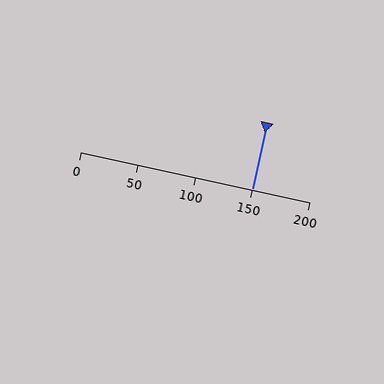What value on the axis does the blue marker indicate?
The marker indicates approximately 150.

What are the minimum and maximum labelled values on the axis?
The axis runs from 0 to 200.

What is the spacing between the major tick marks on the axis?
The major ticks are spaced 50 apart.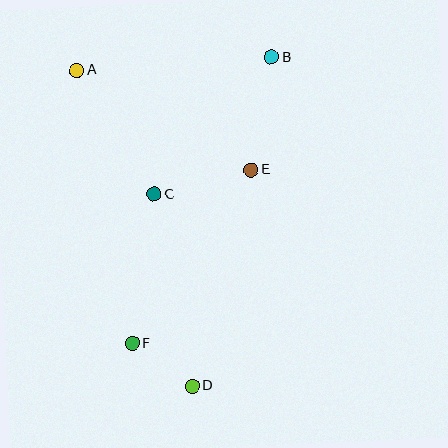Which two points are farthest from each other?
Points B and D are farthest from each other.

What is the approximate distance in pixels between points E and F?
The distance between E and F is approximately 210 pixels.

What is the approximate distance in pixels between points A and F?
The distance between A and F is approximately 279 pixels.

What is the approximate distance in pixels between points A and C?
The distance between A and C is approximately 146 pixels.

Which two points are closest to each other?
Points D and F are closest to each other.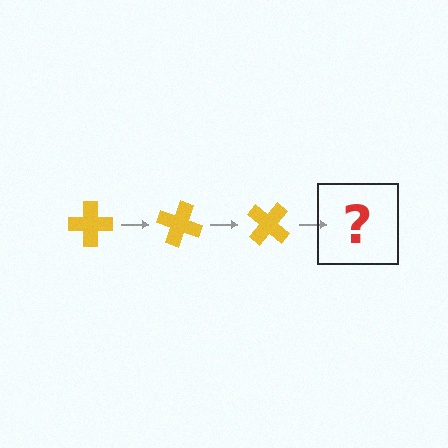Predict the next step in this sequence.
The next step is a yellow cross rotated 60 degrees.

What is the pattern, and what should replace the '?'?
The pattern is that the cross rotates 20 degrees each step. The '?' should be a yellow cross rotated 60 degrees.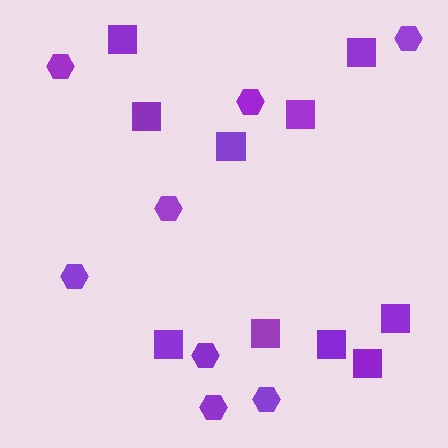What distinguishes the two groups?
There are 2 groups: one group of hexagons (8) and one group of squares (10).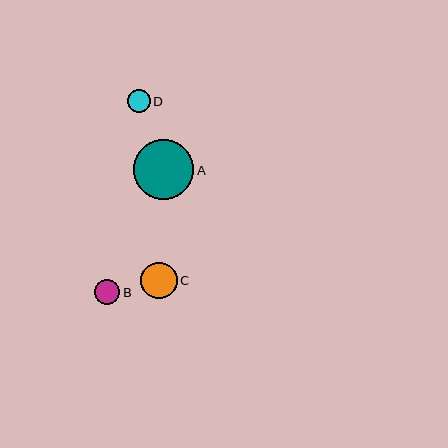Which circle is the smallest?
Circle D is the smallest with a size of approximately 23 pixels.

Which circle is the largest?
Circle A is the largest with a size of approximately 60 pixels.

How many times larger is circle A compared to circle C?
Circle A is approximately 1.7 times the size of circle C.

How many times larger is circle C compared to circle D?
Circle C is approximately 1.6 times the size of circle D.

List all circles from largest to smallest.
From largest to smallest: A, C, B, D.